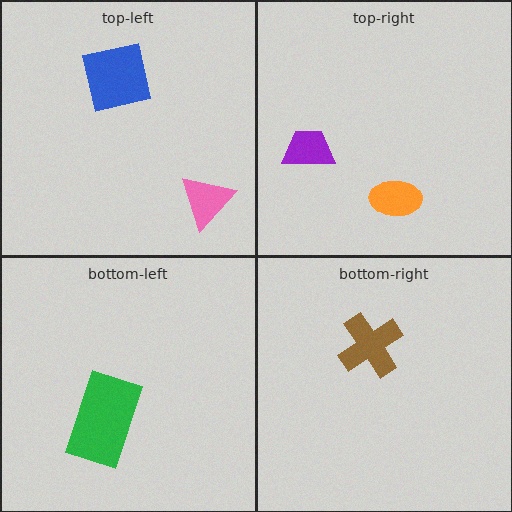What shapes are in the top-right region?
The purple trapezoid, the orange ellipse.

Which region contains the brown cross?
The bottom-right region.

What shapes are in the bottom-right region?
The brown cross.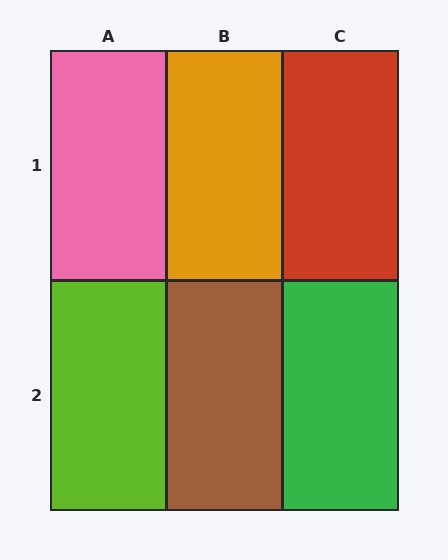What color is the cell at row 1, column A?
Pink.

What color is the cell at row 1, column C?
Red.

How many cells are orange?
1 cell is orange.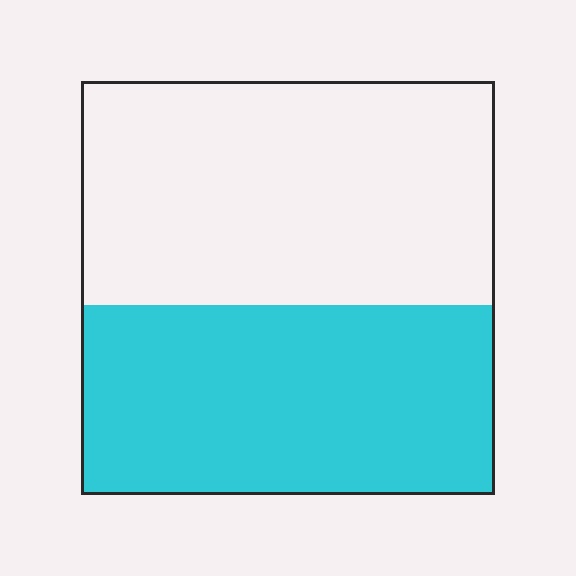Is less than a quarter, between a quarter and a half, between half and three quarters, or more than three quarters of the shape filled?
Between a quarter and a half.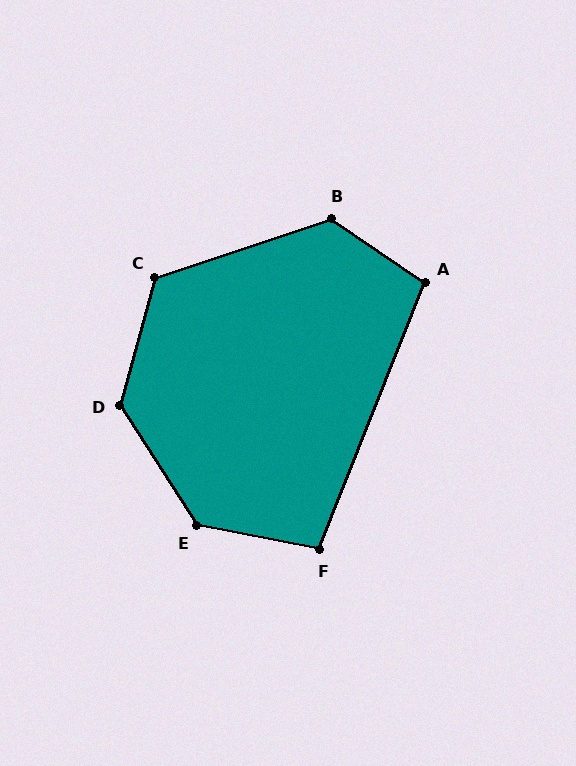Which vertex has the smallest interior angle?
F, at approximately 101 degrees.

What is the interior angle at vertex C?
Approximately 124 degrees (obtuse).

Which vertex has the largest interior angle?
E, at approximately 133 degrees.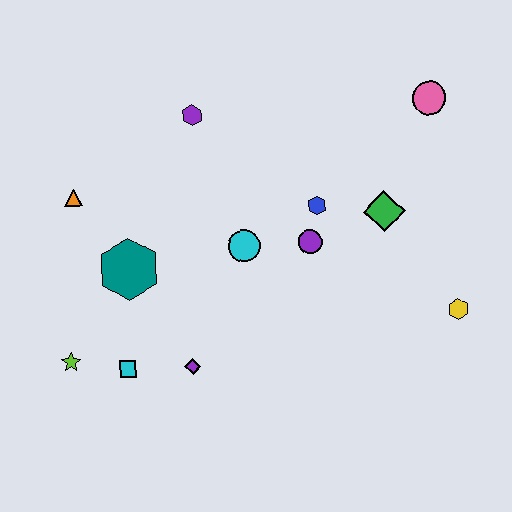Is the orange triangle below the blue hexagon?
No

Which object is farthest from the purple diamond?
The pink circle is farthest from the purple diamond.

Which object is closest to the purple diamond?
The cyan square is closest to the purple diamond.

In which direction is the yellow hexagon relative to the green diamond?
The yellow hexagon is below the green diamond.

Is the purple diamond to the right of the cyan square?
Yes